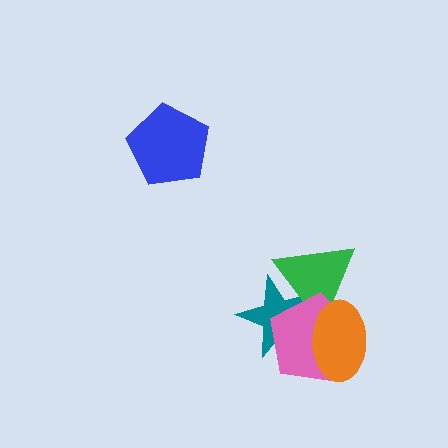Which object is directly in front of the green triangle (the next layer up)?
The pink pentagon is directly in front of the green triangle.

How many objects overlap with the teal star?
3 objects overlap with the teal star.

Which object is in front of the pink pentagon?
The orange ellipse is in front of the pink pentagon.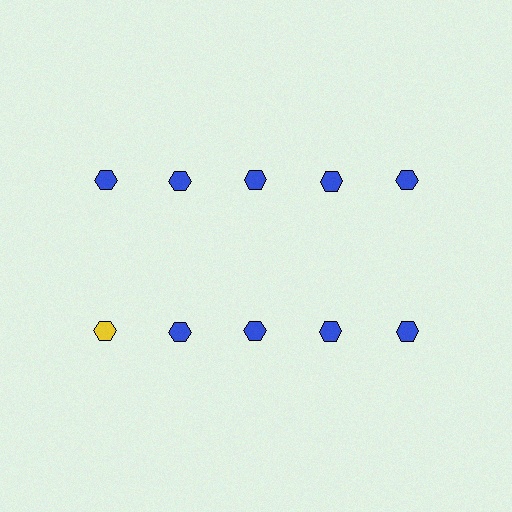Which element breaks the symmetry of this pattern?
The yellow hexagon in the second row, leftmost column breaks the symmetry. All other shapes are blue hexagons.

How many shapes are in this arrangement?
There are 10 shapes arranged in a grid pattern.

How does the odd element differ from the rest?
It has a different color: yellow instead of blue.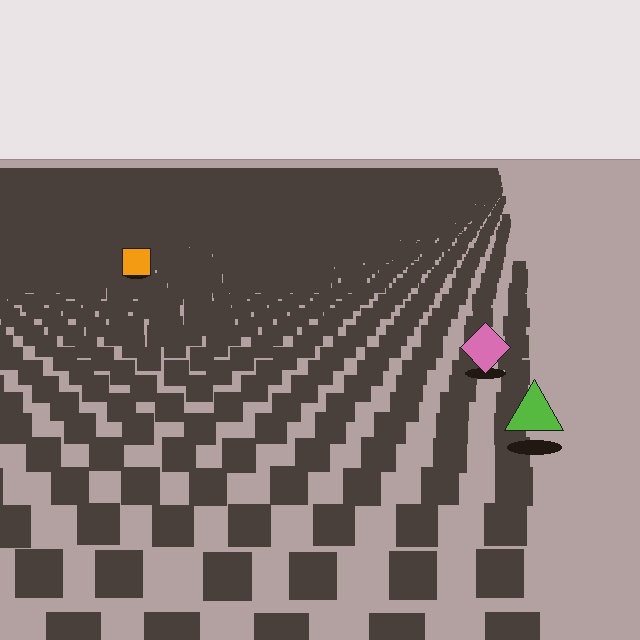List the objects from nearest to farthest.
From nearest to farthest: the lime triangle, the pink diamond, the orange square.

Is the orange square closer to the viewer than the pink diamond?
No. The pink diamond is closer — you can tell from the texture gradient: the ground texture is coarser near it.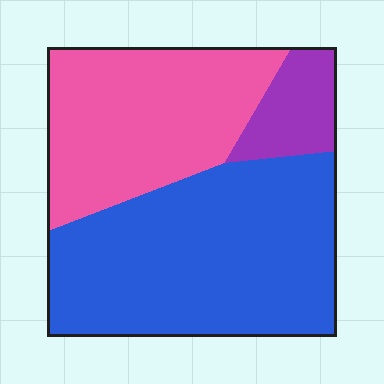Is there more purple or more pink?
Pink.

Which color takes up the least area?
Purple, at roughly 10%.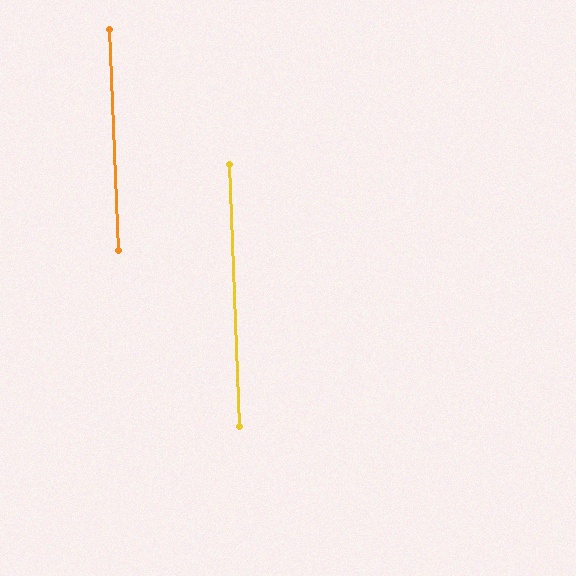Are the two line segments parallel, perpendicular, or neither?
Parallel — their directions differ by only 0.1°.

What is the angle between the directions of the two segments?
Approximately 0 degrees.